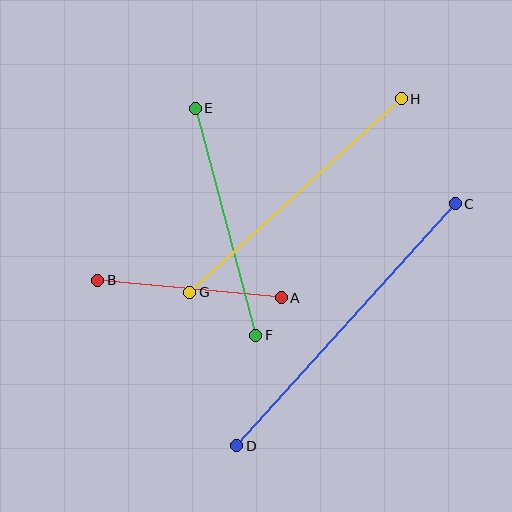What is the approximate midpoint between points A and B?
The midpoint is at approximately (190, 289) pixels.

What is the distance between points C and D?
The distance is approximately 326 pixels.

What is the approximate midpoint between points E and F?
The midpoint is at approximately (226, 222) pixels.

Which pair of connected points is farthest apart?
Points C and D are farthest apart.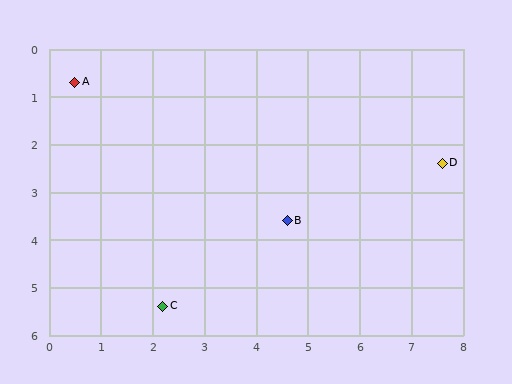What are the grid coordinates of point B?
Point B is at approximately (4.6, 3.6).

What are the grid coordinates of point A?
Point A is at approximately (0.5, 0.7).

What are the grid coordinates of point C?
Point C is at approximately (2.2, 5.4).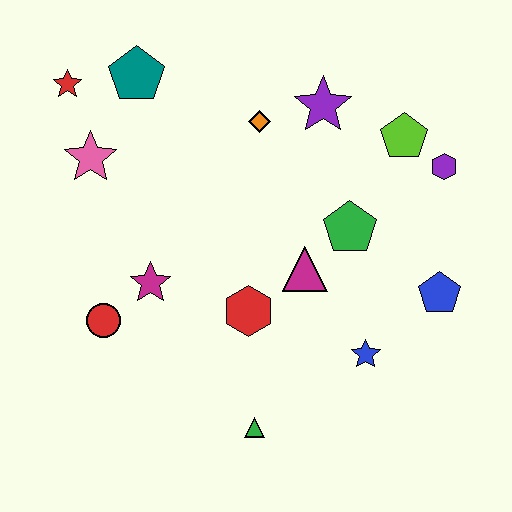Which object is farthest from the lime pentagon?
The red circle is farthest from the lime pentagon.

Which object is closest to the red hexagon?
The magenta triangle is closest to the red hexagon.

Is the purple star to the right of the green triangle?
Yes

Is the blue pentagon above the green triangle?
Yes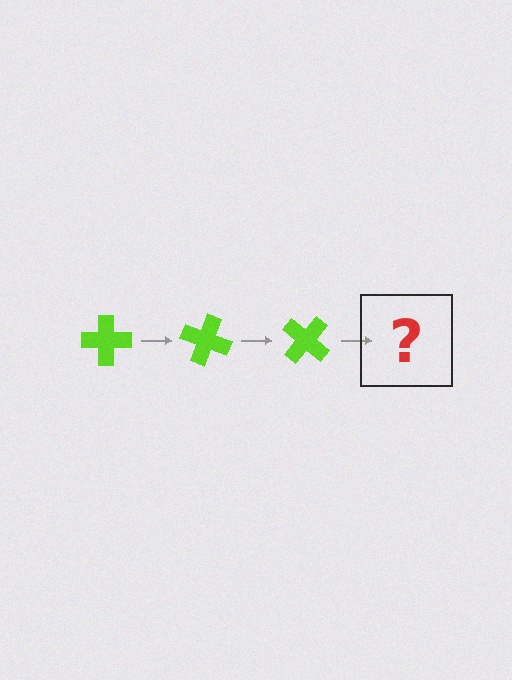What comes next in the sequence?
The next element should be a lime cross rotated 60 degrees.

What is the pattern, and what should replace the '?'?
The pattern is that the cross rotates 20 degrees each step. The '?' should be a lime cross rotated 60 degrees.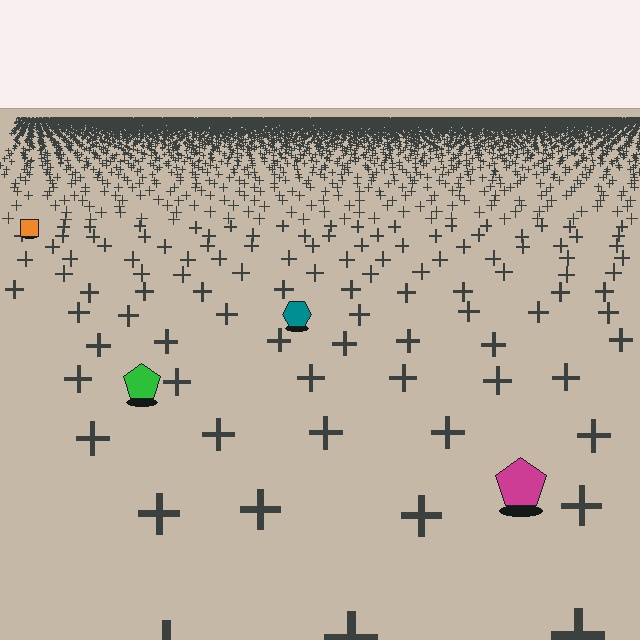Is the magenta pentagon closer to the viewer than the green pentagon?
Yes. The magenta pentagon is closer — you can tell from the texture gradient: the ground texture is coarser near it.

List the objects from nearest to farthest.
From nearest to farthest: the magenta pentagon, the green pentagon, the teal hexagon, the orange square.